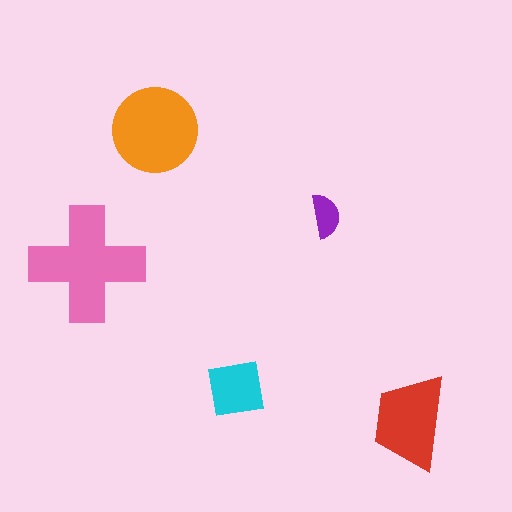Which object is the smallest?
The purple semicircle.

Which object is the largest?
The pink cross.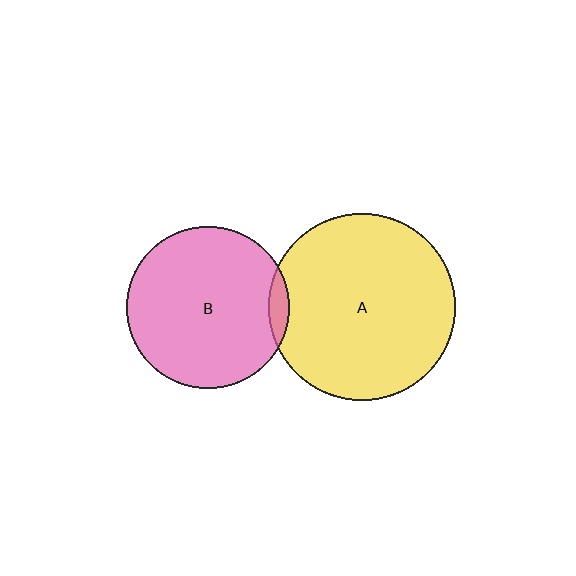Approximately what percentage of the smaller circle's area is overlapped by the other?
Approximately 5%.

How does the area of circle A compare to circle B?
Approximately 1.3 times.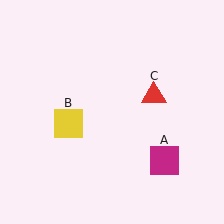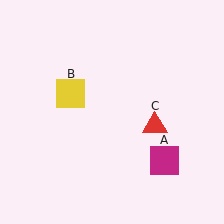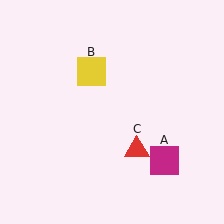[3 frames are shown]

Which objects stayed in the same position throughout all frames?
Magenta square (object A) remained stationary.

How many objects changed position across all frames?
2 objects changed position: yellow square (object B), red triangle (object C).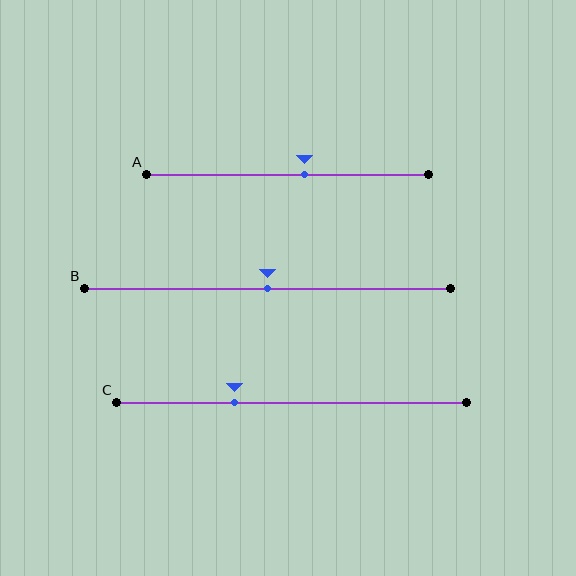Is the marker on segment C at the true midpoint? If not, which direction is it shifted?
No, the marker on segment C is shifted to the left by about 16% of the segment length.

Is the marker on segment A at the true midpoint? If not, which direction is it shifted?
No, the marker on segment A is shifted to the right by about 6% of the segment length.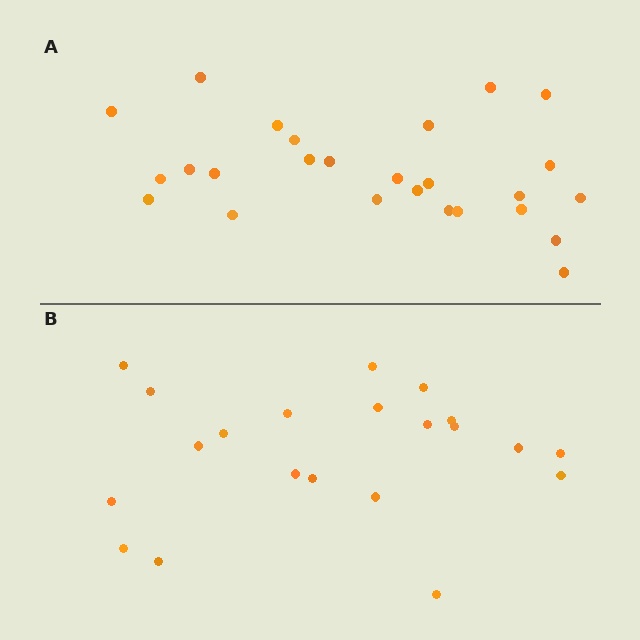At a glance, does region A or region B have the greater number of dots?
Region A (the top region) has more dots.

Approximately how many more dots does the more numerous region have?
Region A has about 5 more dots than region B.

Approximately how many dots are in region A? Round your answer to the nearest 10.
About 30 dots. (The exact count is 26, which rounds to 30.)